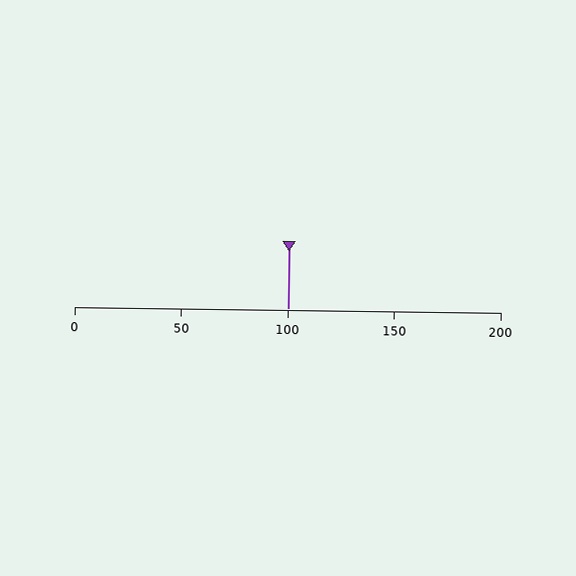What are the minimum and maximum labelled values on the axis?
The axis runs from 0 to 200.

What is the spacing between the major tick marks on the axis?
The major ticks are spaced 50 apart.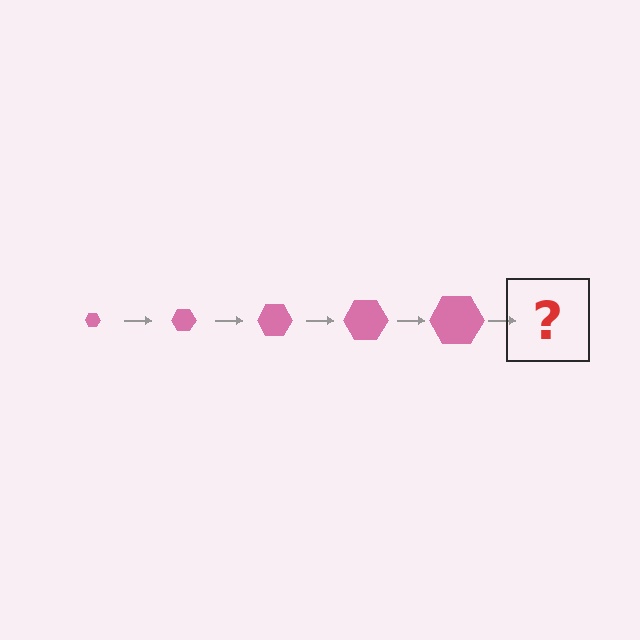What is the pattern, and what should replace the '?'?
The pattern is that the hexagon gets progressively larger each step. The '?' should be a pink hexagon, larger than the previous one.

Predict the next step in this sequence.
The next step is a pink hexagon, larger than the previous one.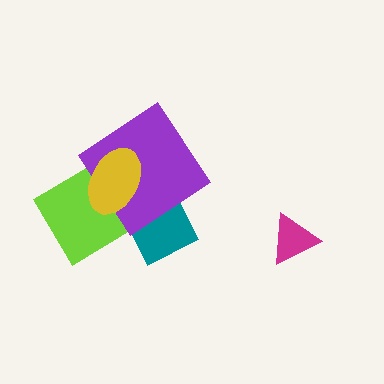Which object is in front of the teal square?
The purple diamond is in front of the teal square.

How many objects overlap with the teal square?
1 object overlaps with the teal square.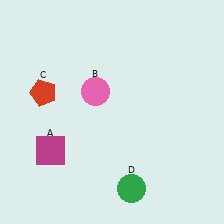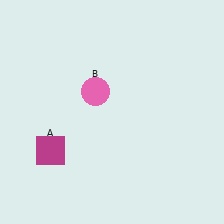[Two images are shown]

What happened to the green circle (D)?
The green circle (D) was removed in Image 2. It was in the bottom-right area of Image 1.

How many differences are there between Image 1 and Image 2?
There are 2 differences between the two images.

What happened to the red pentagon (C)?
The red pentagon (C) was removed in Image 2. It was in the top-left area of Image 1.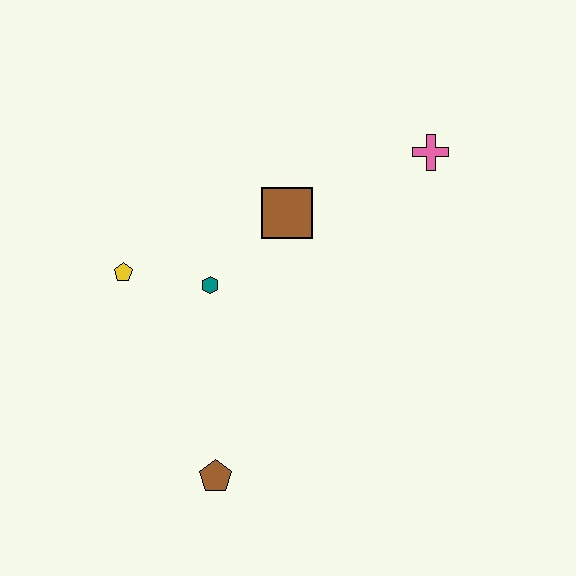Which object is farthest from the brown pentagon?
The pink cross is farthest from the brown pentagon.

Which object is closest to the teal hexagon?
The yellow pentagon is closest to the teal hexagon.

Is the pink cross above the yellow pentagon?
Yes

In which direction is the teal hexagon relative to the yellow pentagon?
The teal hexagon is to the right of the yellow pentagon.